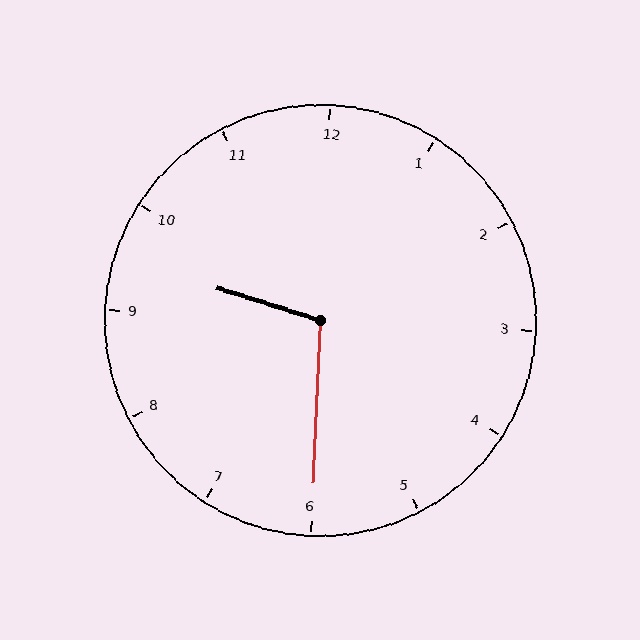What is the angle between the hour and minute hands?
Approximately 105 degrees.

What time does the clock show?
9:30.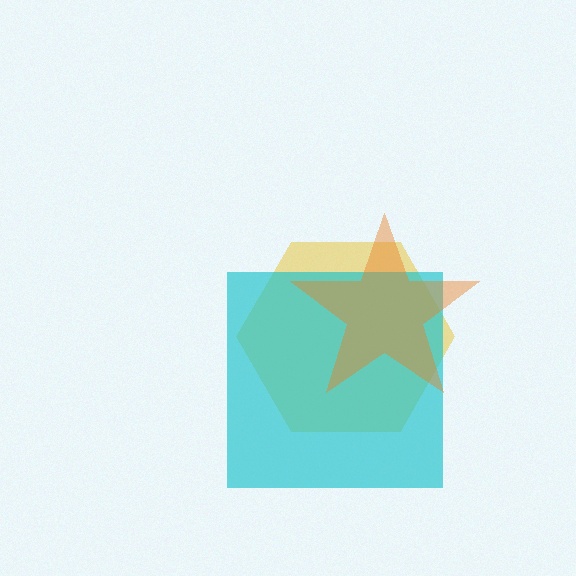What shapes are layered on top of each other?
The layered shapes are: a yellow hexagon, a cyan square, an orange star.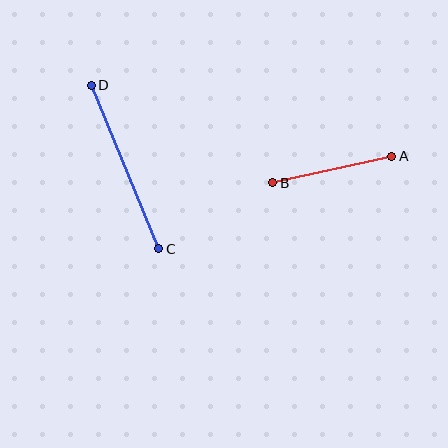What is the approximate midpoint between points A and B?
The midpoint is at approximately (332, 170) pixels.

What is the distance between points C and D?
The distance is approximately 177 pixels.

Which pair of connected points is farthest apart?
Points C and D are farthest apart.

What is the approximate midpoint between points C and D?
The midpoint is at approximately (125, 167) pixels.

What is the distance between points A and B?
The distance is approximately 122 pixels.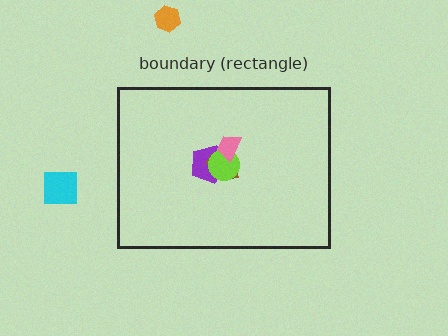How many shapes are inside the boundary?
4 inside, 2 outside.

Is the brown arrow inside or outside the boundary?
Inside.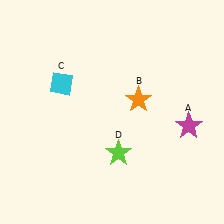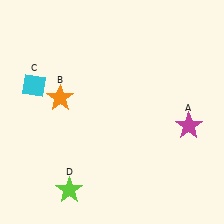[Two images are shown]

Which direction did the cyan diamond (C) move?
The cyan diamond (C) moved left.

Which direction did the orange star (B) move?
The orange star (B) moved left.